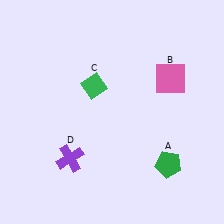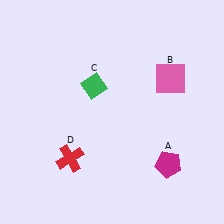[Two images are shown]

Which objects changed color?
A changed from green to magenta. D changed from purple to red.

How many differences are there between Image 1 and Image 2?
There are 2 differences between the two images.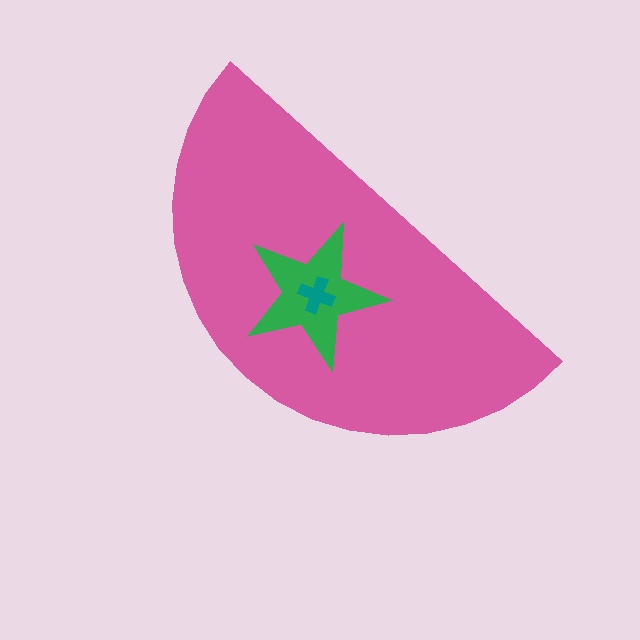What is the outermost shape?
The pink semicircle.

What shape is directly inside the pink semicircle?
The green star.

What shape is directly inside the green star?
The teal cross.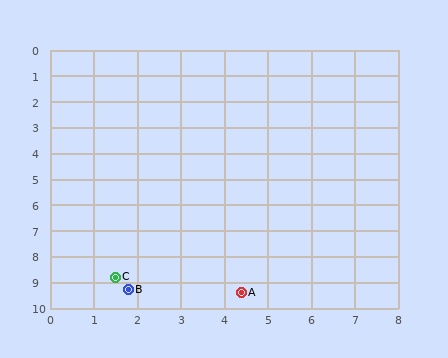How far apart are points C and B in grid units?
Points C and B are about 0.6 grid units apart.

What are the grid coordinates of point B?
Point B is at approximately (1.8, 9.3).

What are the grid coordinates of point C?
Point C is at approximately (1.5, 8.8).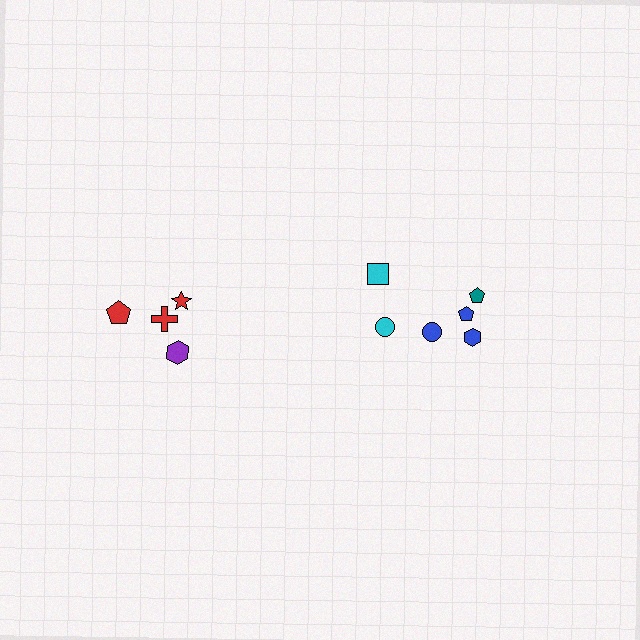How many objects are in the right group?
There are 6 objects.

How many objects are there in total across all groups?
There are 10 objects.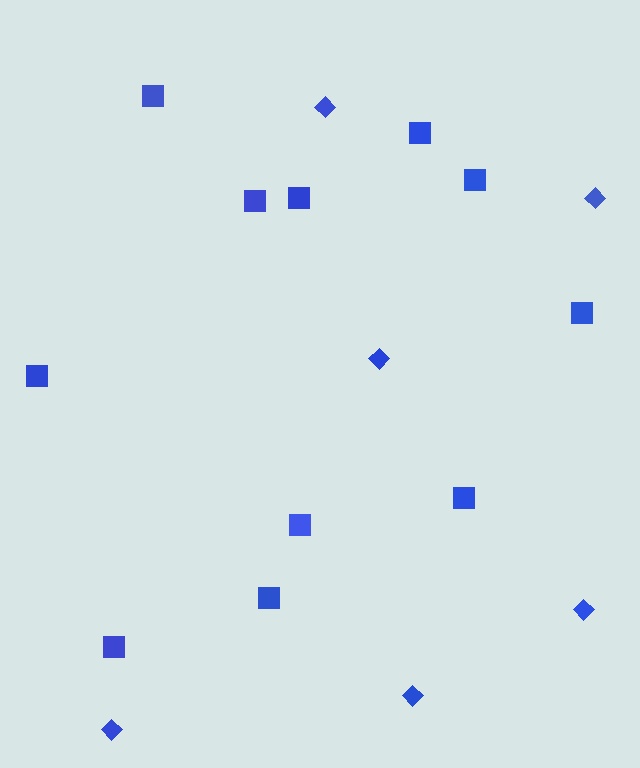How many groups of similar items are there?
There are 2 groups: one group of squares (11) and one group of diamonds (6).